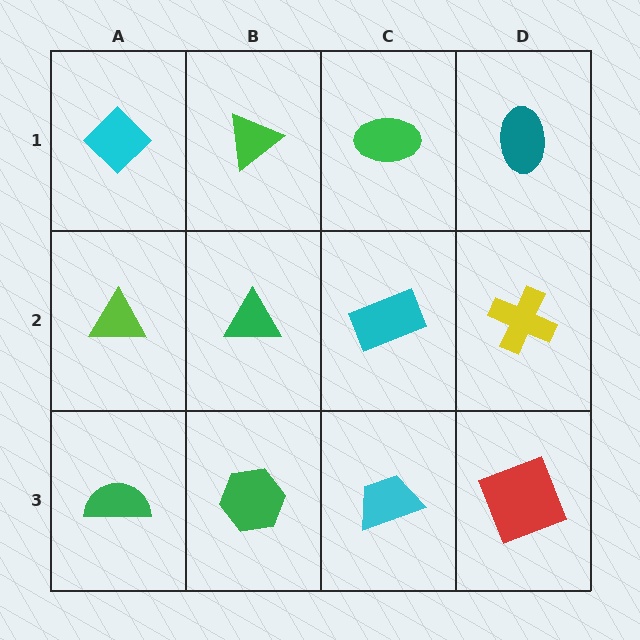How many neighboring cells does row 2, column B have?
4.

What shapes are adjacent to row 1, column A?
A lime triangle (row 2, column A), a green triangle (row 1, column B).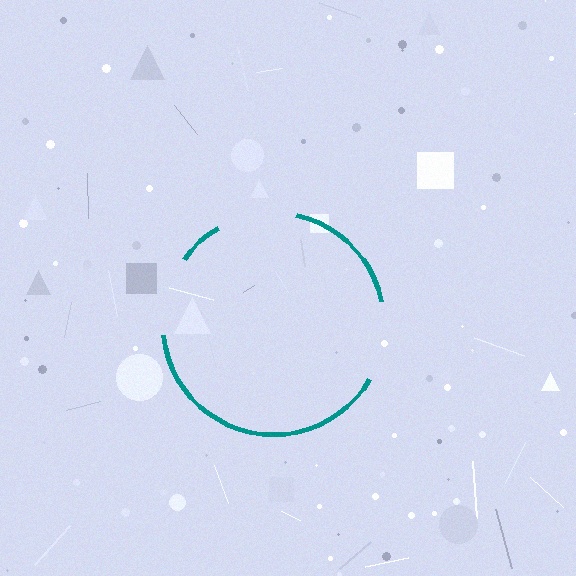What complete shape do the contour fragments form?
The contour fragments form a circle.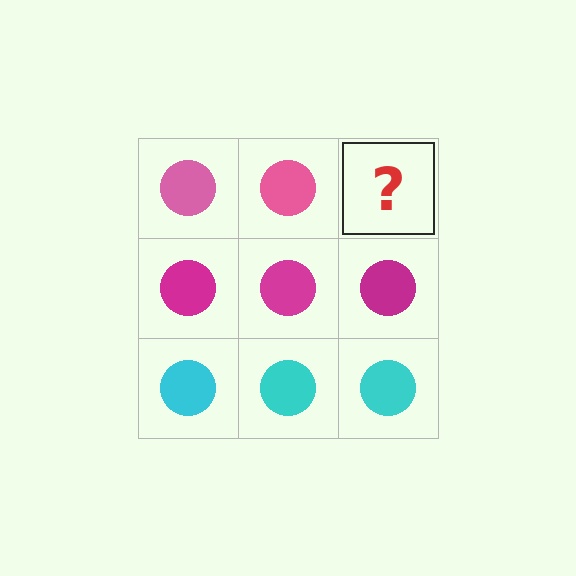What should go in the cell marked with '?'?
The missing cell should contain a pink circle.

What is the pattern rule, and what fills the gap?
The rule is that each row has a consistent color. The gap should be filled with a pink circle.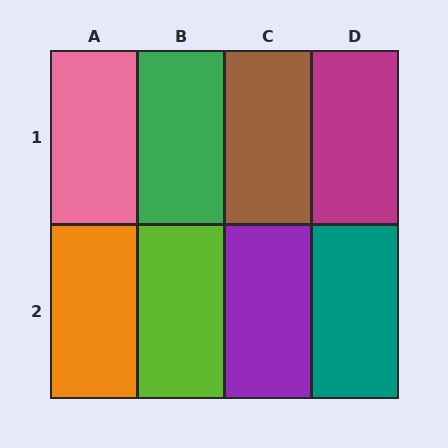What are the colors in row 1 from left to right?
Pink, green, brown, magenta.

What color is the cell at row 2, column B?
Lime.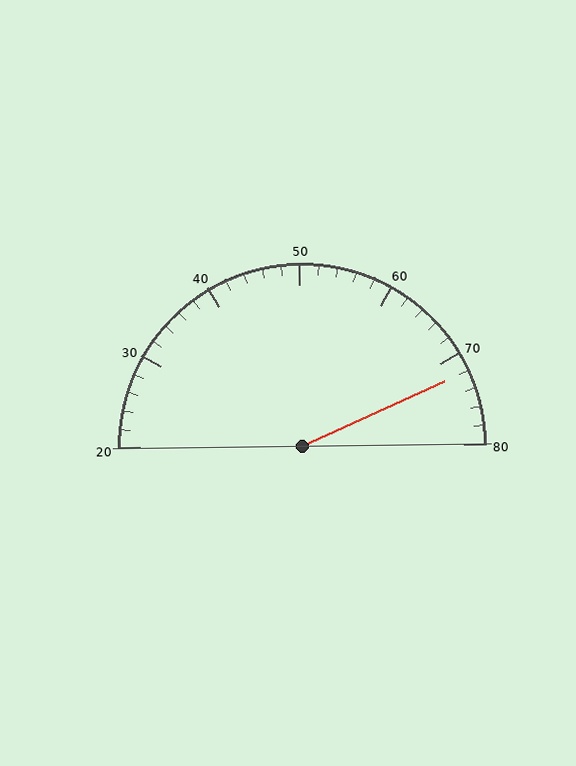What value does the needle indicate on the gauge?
The needle indicates approximately 72.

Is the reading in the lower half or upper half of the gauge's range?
The reading is in the upper half of the range (20 to 80).